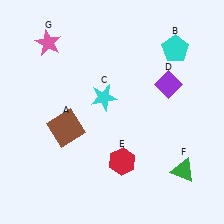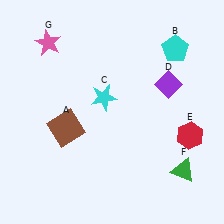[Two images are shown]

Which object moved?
The red hexagon (E) moved right.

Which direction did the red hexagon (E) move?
The red hexagon (E) moved right.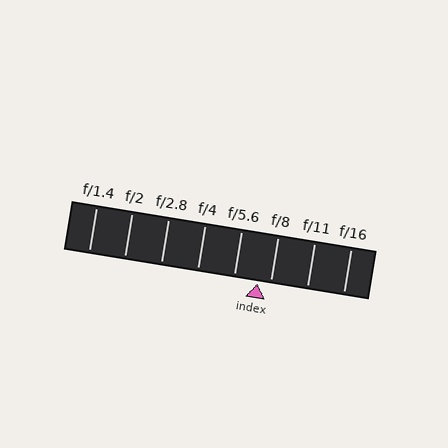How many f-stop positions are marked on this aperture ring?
There are 8 f-stop positions marked.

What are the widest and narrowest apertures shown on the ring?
The widest aperture shown is f/1.4 and the narrowest is f/16.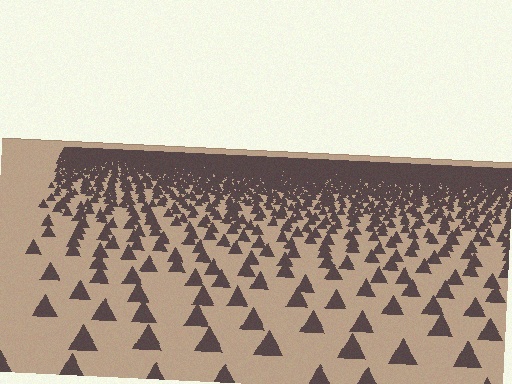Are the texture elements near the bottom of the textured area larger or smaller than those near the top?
Larger. Near the bottom, elements are closer to the viewer and appear at a bigger on-screen size.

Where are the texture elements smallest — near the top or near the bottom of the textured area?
Near the top.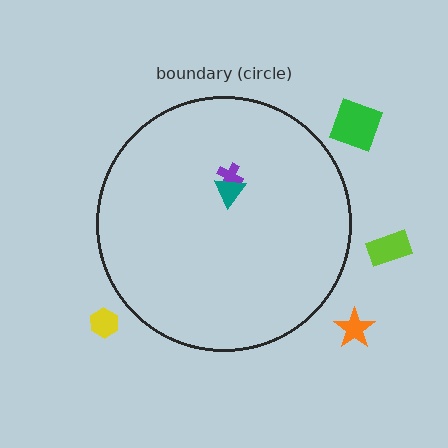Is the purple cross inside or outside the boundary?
Inside.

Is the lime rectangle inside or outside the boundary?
Outside.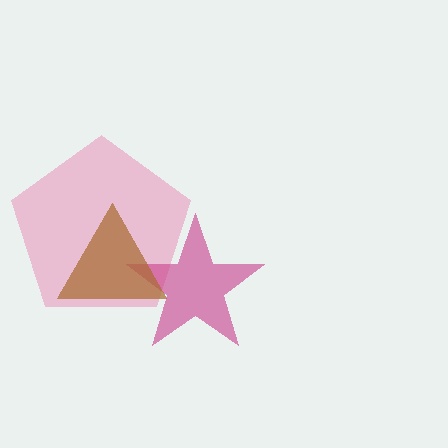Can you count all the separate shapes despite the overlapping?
Yes, there are 3 separate shapes.